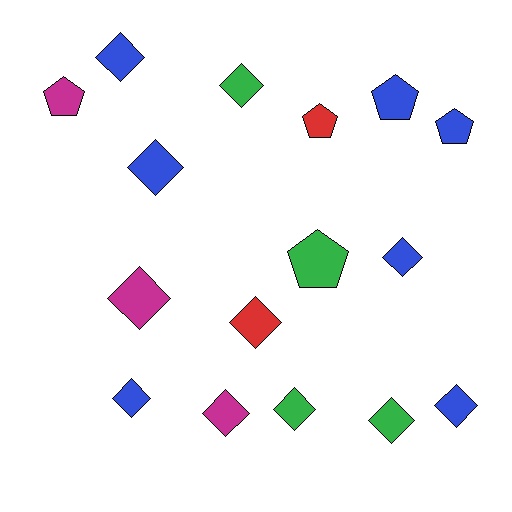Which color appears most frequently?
Blue, with 7 objects.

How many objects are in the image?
There are 16 objects.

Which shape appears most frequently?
Diamond, with 11 objects.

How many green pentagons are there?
There is 1 green pentagon.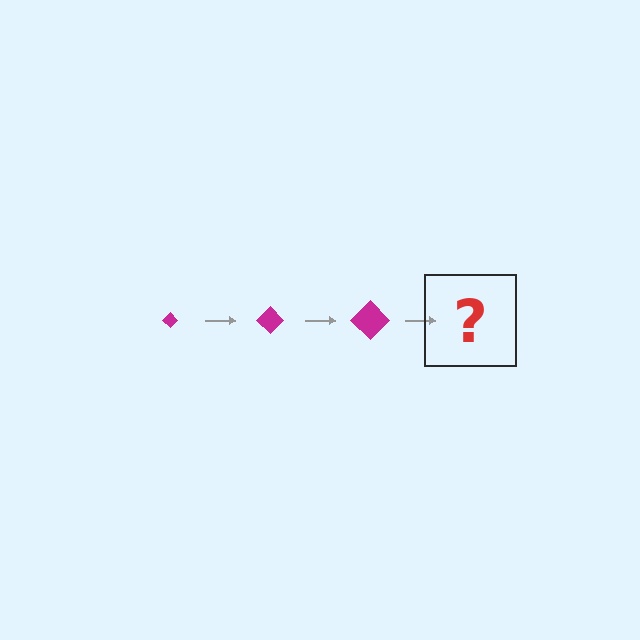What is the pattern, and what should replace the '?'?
The pattern is that the diamond gets progressively larger each step. The '?' should be a magenta diamond, larger than the previous one.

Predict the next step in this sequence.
The next step is a magenta diamond, larger than the previous one.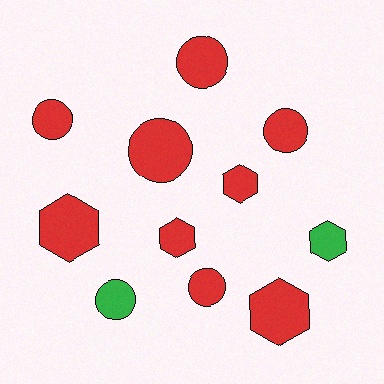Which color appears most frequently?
Red, with 9 objects.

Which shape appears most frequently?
Circle, with 6 objects.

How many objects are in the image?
There are 11 objects.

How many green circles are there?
There is 1 green circle.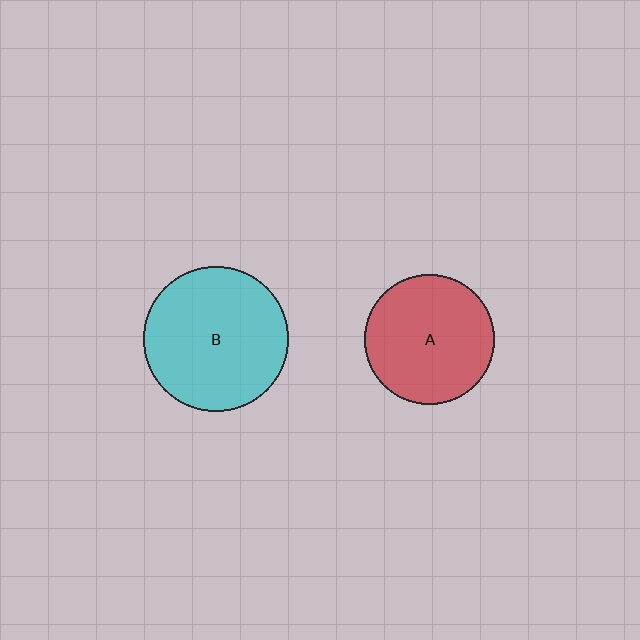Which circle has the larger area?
Circle B (cyan).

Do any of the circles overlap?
No, none of the circles overlap.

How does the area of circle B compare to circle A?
Approximately 1.3 times.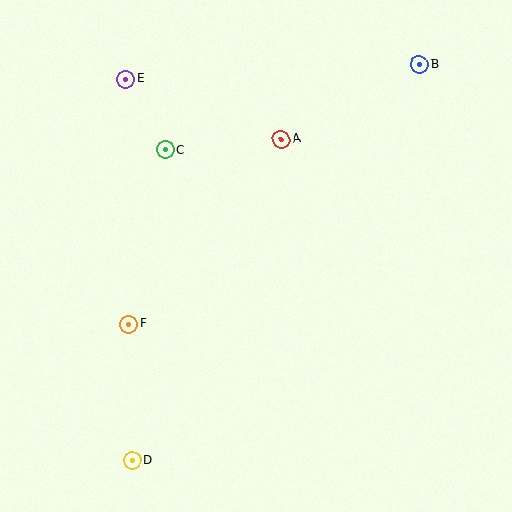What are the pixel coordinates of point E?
Point E is at (126, 79).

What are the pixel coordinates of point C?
Point C is at (165, 150).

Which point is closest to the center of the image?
Point A at (281, 139) is closest to the center.